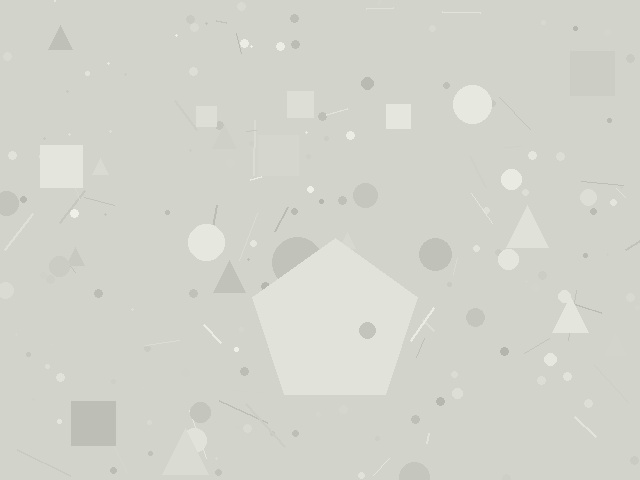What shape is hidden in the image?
A pentagon is hidden in the image.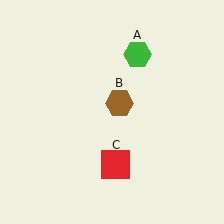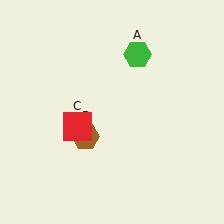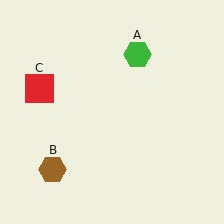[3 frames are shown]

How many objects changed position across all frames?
2 objects changed position: brown hexagon (object B), red square (object C).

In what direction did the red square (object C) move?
The red square (object C) moved up and to the left.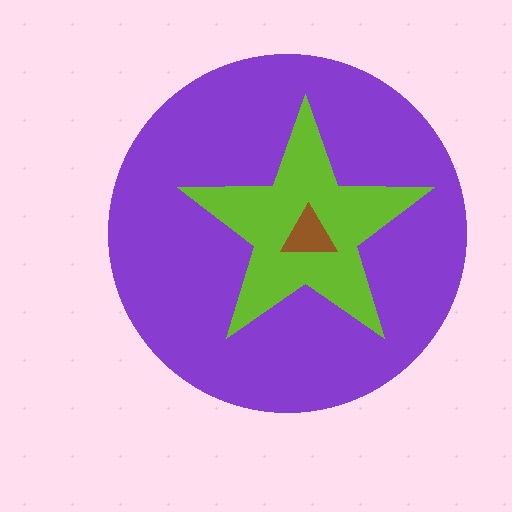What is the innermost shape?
The brown triangle.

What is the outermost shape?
The purple circle.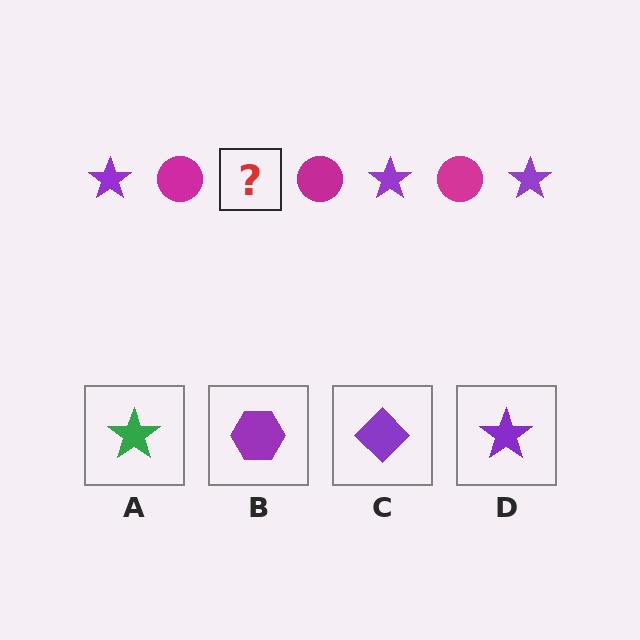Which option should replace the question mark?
Option D.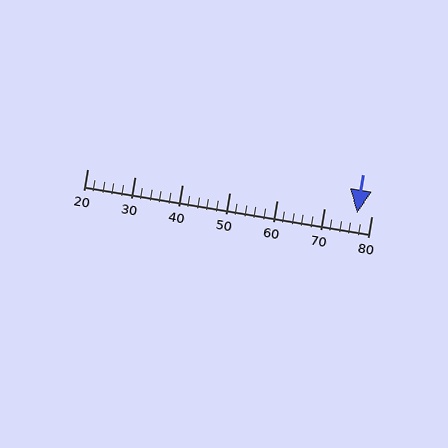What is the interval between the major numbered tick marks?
The major tick marks are spaced 10 units apart.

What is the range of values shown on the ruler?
The ruler shows values from 20 to 80.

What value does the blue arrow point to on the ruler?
The blue arrow points to approximately 77.